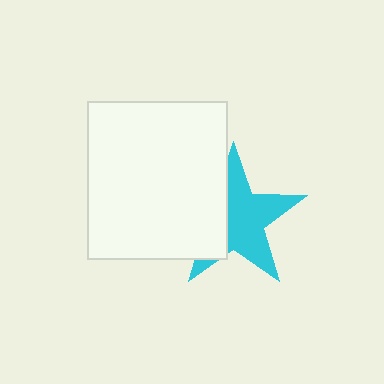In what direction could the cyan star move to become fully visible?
The cyan star could move right. That would shift it out from behind the white rectangle entirely.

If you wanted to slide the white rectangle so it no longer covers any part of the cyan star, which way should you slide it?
Slide it left — that is the most direct way to separate the two shapes.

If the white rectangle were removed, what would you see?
You would see the complete cyan star.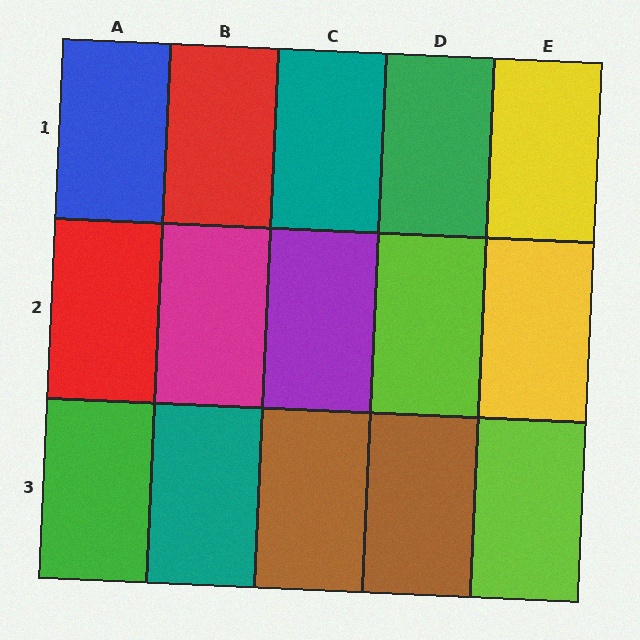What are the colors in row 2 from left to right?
Red, magenta, purple, lime, yellow.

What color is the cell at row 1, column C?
Teal.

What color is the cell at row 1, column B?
Red.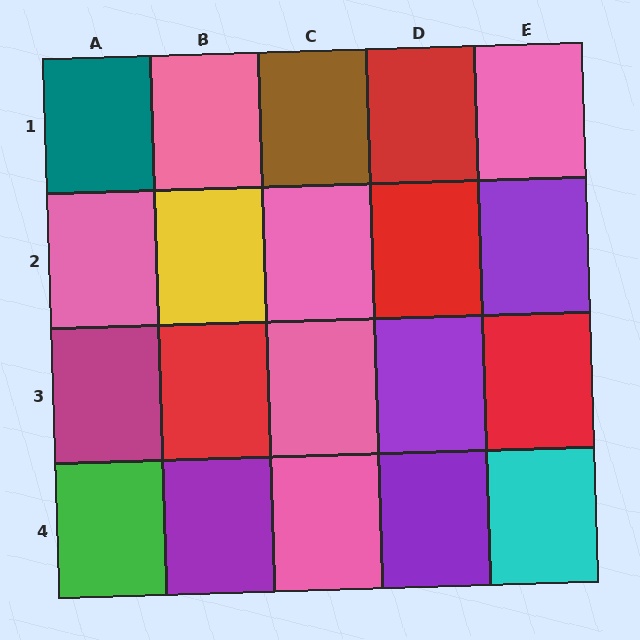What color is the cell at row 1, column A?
Teal.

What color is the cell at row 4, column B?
Purple.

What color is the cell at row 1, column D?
Red.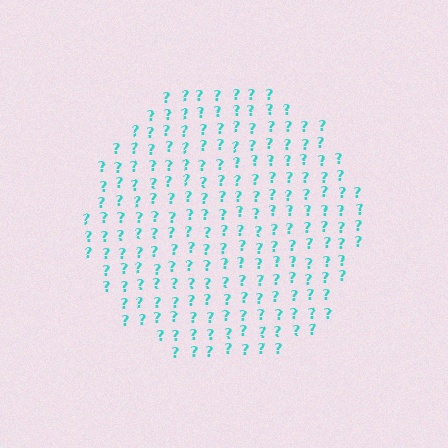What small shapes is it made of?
It is made of small question marks.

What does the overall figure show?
The overall figure shows a circle.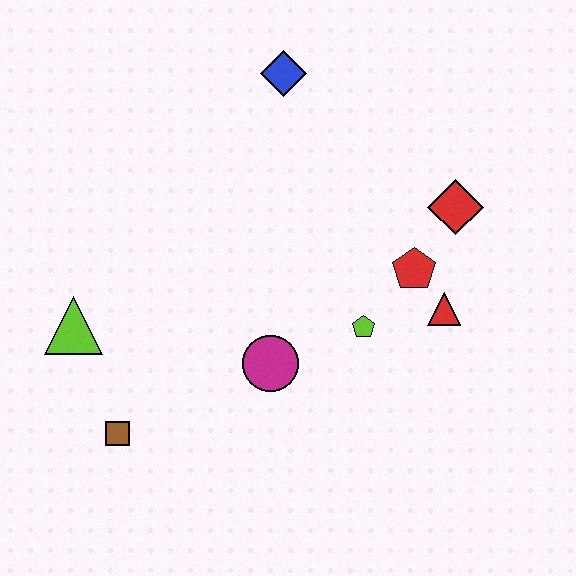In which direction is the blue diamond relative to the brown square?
The blue diamond is above the brown square.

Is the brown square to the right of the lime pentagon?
No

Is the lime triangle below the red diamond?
Yes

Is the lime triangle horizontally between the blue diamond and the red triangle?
No